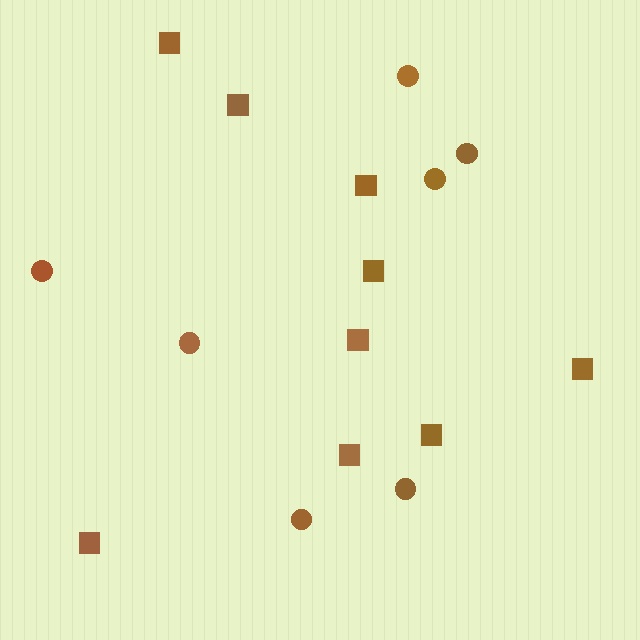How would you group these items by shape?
There are 2 groups: one group of circles (7) and one group of squares (9).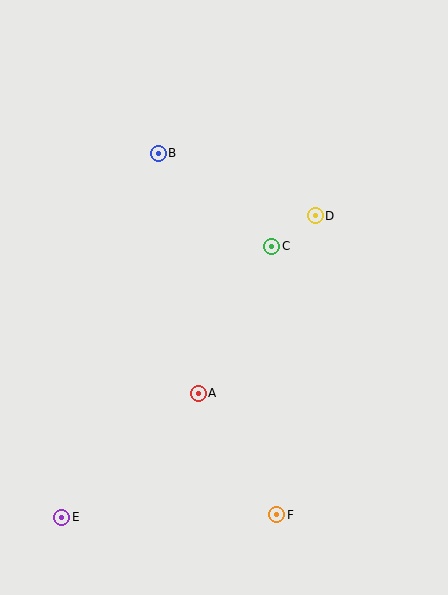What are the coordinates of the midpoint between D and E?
The midpoint between D and E is at (189, 366).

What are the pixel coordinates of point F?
Point F is at (277, 515).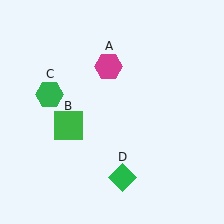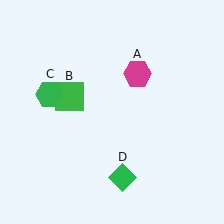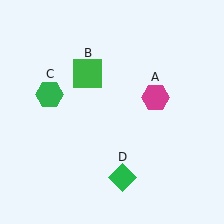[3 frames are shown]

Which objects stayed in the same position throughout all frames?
Green hexagon (object C) and green diamond (object D) remained stationary.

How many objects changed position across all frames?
2 objects changed position: magenta hexagon (object A), green square (object B).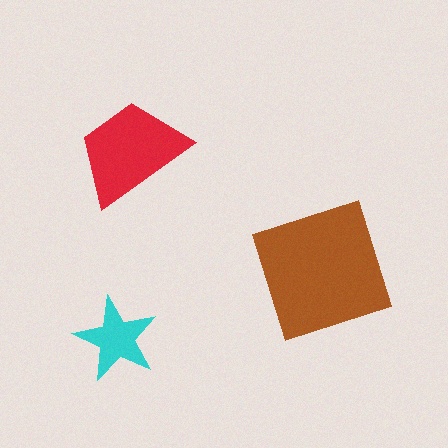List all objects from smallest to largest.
The cyan star, the red trapezoid, the brown square.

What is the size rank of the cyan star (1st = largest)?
3rd.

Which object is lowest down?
The cyan star is bottommost.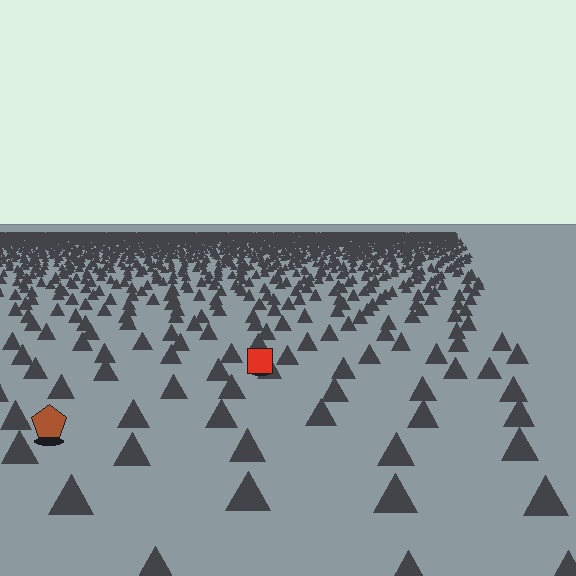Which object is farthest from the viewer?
The red square is farthest from the viewer. It appears smaller and the ground texture around it is denser.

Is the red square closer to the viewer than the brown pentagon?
No. The brown pentagon is closer — you can tell from the texture gradient: the ground texture is coarser near it.